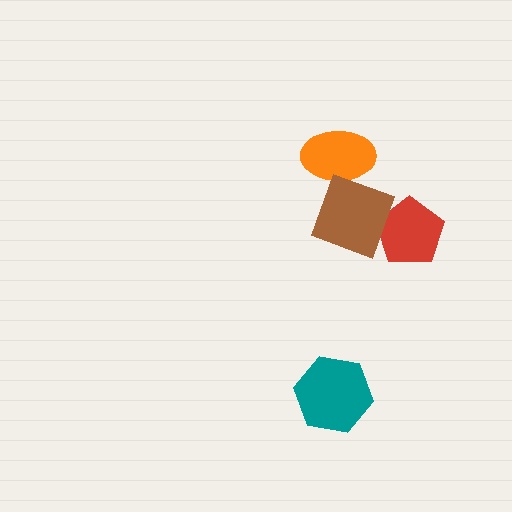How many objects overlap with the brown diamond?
2 objects overlap with the brown diamond.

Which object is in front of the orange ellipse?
The brown diamond is in front of the orange ellipse.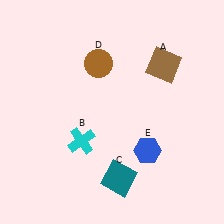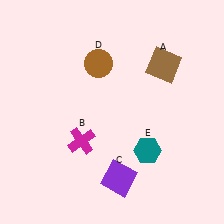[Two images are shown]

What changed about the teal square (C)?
In Image 1, C is teal. In Image 2, it changed to purple.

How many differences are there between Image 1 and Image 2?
There are 3 differences between the two images.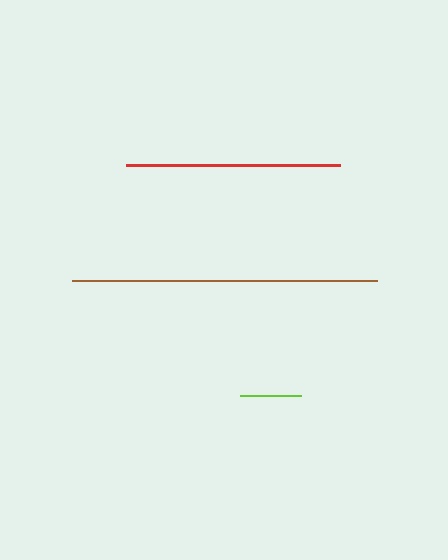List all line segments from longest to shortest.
From longest to shortest: brown, red, lime.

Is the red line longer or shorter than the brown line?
The brown line is longer than the red line.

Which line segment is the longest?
The brown line is the longest at approximately 305 pixels.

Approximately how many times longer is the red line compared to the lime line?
The red line is approximately 3.5 times the length of the lime line.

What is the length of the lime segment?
The lime segment is approximately 61 pixels long.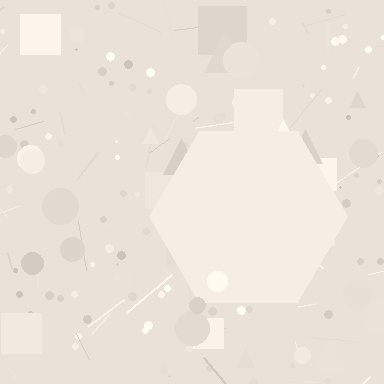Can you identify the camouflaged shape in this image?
The camouflaged shape is a hexagon.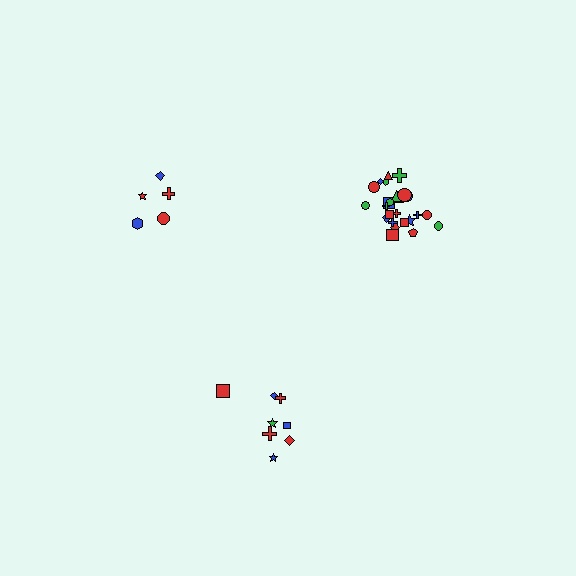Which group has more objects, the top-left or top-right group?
The top-right group.